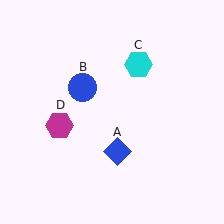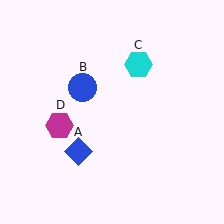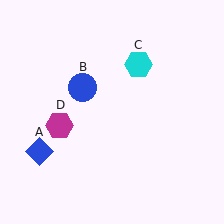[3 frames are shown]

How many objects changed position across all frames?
1 object changed position: blue diamond (object A).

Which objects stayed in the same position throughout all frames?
Blue circle (object B) and cyan hexagon (object C) and magenta hexagon (object D) remained stationary.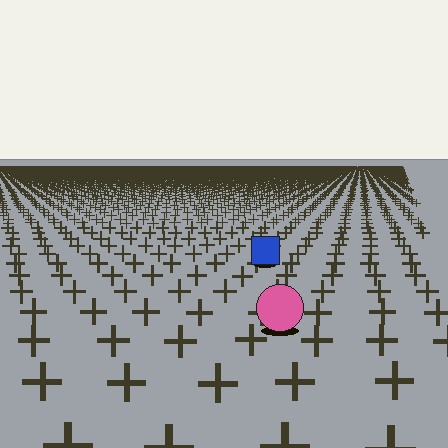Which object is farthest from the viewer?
The blue square is farthest from the viewer. It appears smaller and the ground texture around it is denser.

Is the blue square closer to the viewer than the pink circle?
No. The pink circle is closer — you can tell from the texture gradient: the ground texture is coarser near it.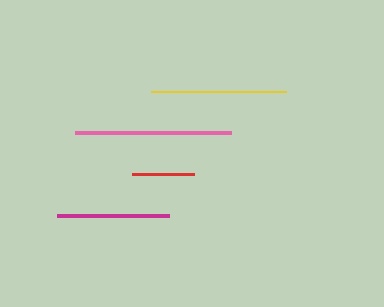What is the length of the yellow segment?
The yellow segment is approximately 135 pixels long.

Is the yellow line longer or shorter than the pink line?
The pink line is longer than the yellow line.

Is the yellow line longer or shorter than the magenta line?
The yellow line is longer than the magenta line.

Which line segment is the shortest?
The red line is the shortest at approximately 61 pixels.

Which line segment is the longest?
The pink line is the longest at approximately 156 pixels.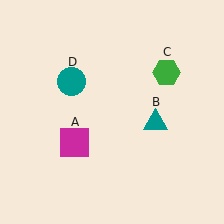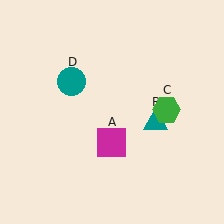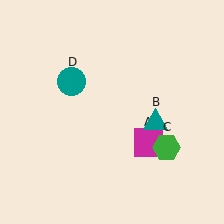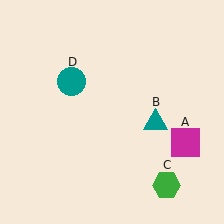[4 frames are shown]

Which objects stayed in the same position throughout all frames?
Teal triangle (object B) and teal circle (object D) remained stationary.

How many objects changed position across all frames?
2 objects changed position: magenta square (object A), green hexagon (object C).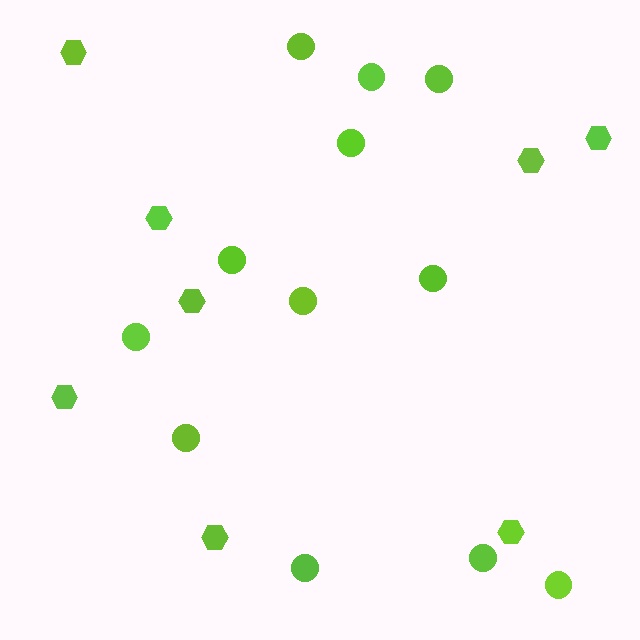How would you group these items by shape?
There are 2 groups: one group of hexagons (8) and one group of circles (12).